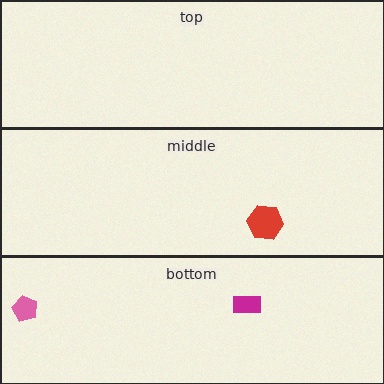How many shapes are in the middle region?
1.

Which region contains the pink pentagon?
The bottom region.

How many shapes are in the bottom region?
2.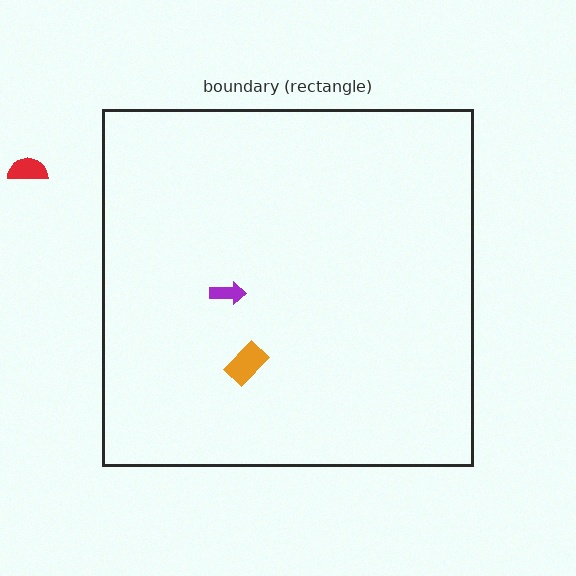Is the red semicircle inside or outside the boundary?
Outside.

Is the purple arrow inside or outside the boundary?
Inside.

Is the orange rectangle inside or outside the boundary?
Inside.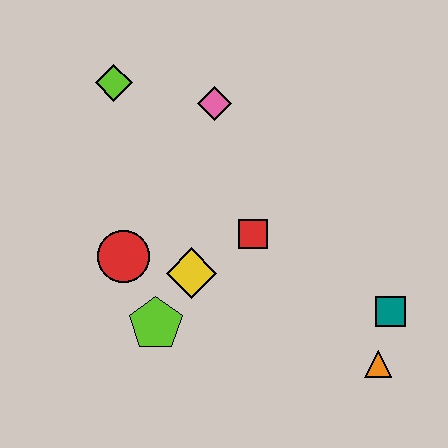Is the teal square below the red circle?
Yes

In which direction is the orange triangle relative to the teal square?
The orange triangle is below the teal square.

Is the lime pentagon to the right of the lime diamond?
Yes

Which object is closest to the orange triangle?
The teal square is closest to the orange triangle.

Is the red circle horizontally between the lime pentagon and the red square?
No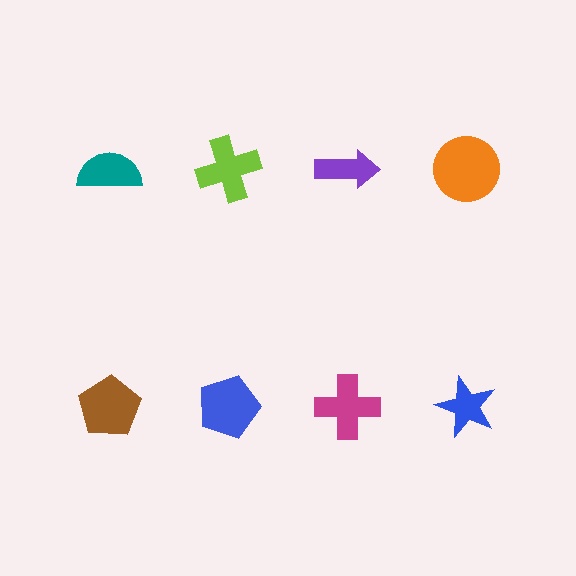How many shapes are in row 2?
4 shapes.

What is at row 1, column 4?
An orange circle.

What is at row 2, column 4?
A blue star.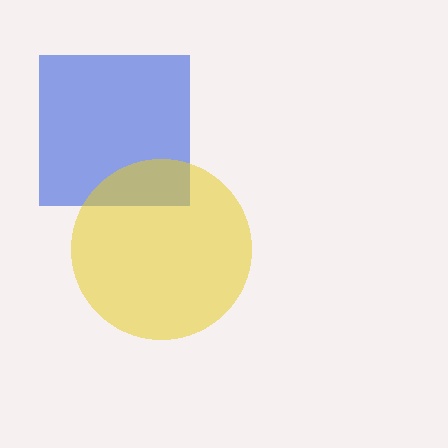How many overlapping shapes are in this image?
There are 2 overlapping shapes in the image.